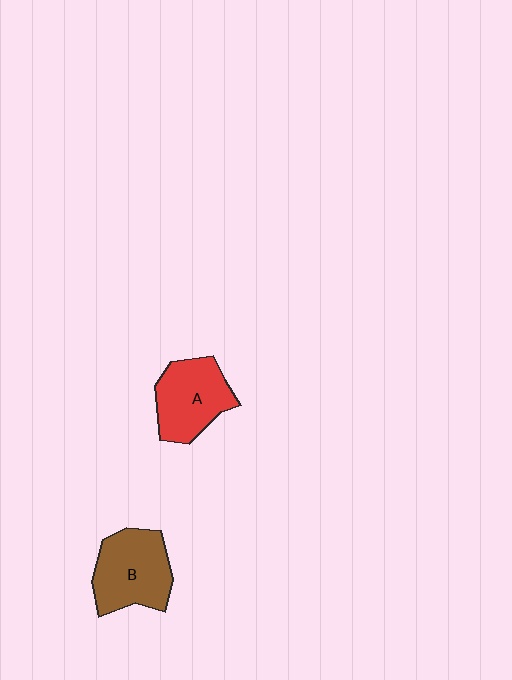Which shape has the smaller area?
Shape A (red).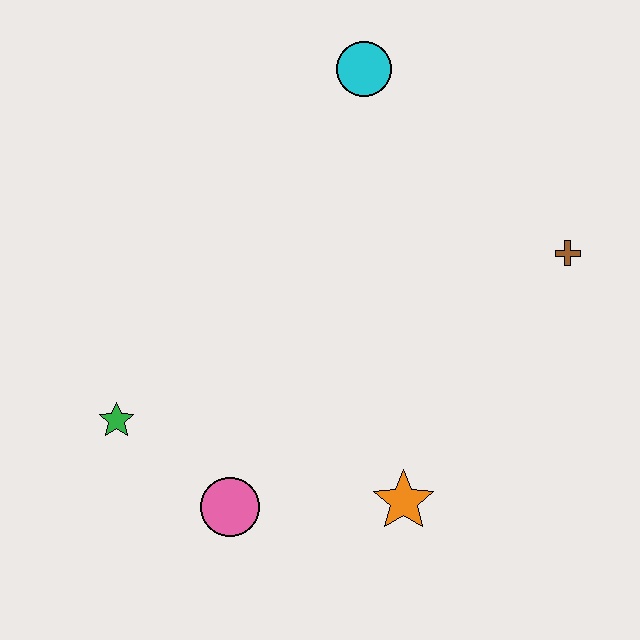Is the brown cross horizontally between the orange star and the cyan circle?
No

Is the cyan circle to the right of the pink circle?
Yes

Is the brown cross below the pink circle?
No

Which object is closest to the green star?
The pink circle is closest to the green star.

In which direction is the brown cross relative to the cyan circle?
The brown cross is to the right of the cyan circle.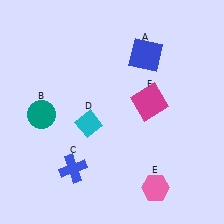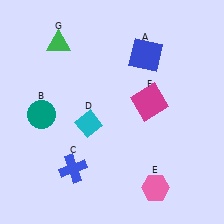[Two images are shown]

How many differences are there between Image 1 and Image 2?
There is 1 difference between the two images.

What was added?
A green triangle (G) was added in Image 2.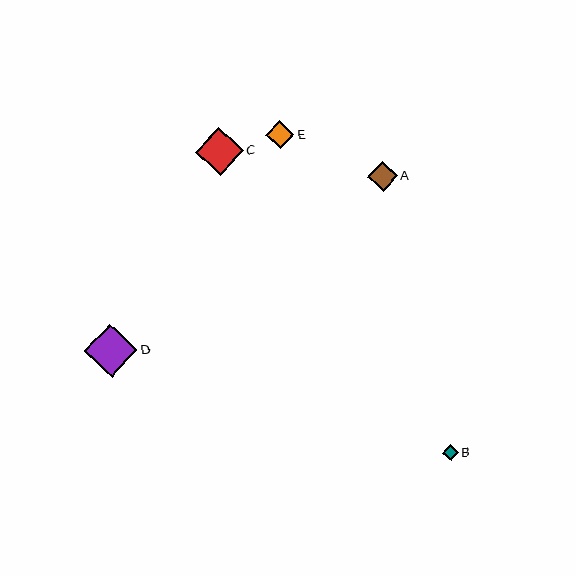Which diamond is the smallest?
Diamond B is the smallest with a size of approximately 15 pixels.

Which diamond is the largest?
Diamond D is the largest with a size of approximately 53 pixels.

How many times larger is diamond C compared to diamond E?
Diamond C is approximately 1.7 times the size of diamond E.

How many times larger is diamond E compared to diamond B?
Diamond E is approximately 1.8 times the size of diamond B.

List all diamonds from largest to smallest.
From largest to smallest: D, C, A, E, B.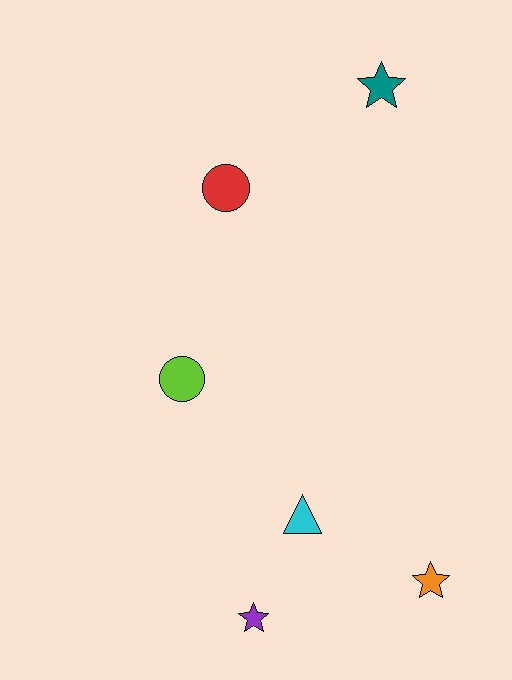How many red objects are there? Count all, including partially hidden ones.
There is 1 red object.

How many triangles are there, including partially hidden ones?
There is 1 triangle.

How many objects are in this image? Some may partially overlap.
There are 6 objects.